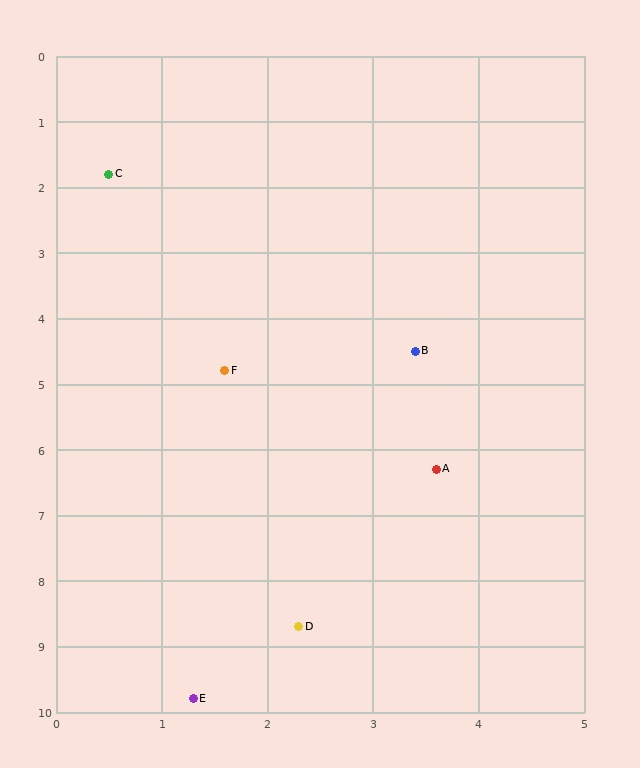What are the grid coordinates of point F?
Point F is at approximately (1.6, 4.8).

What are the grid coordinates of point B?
Point B is at approximately (3.4, 4.5).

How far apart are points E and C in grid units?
Points E and C are about 8.0 grid units apart.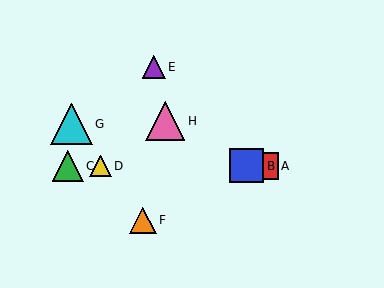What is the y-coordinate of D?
Object D is at y≈166.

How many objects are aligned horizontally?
4 objects (A, B, C, D) are aligned horizontally.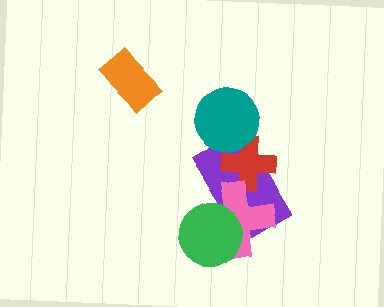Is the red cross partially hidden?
Yes, it is partially covered by another shape.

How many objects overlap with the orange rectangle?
0 objects overlap with the orange rectangle.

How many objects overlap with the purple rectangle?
4 objects overlap with the purple rectangle.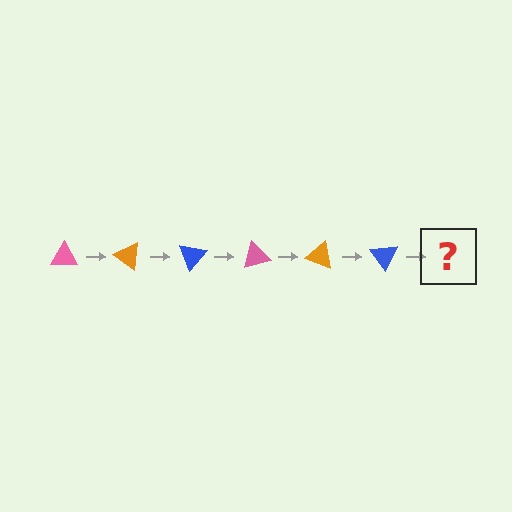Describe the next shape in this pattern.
It should be a pink triangle, rotated 210 degrees from the start.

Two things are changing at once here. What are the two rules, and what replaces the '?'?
The two rules are that it rotates 35 degrees each step and the color cycles through pink, orange, and blue. The '?' should be a pink triangle, rotated 210 degrees from the start.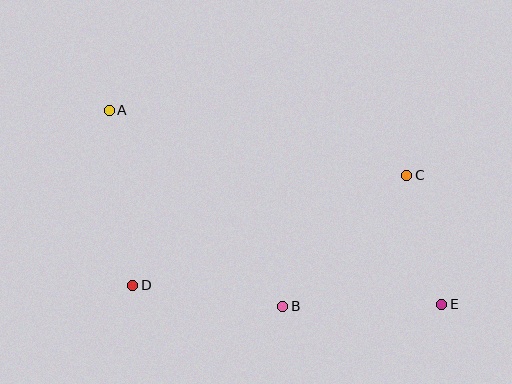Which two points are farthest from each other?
Points A and E are farthest from each other.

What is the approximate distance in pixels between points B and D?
The distance between B and D is approximately 151 pixels.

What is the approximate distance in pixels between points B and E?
The distance between B and E is approximately 159 pixels.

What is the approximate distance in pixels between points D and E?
The distance between D and E is approximately 310 pixels.